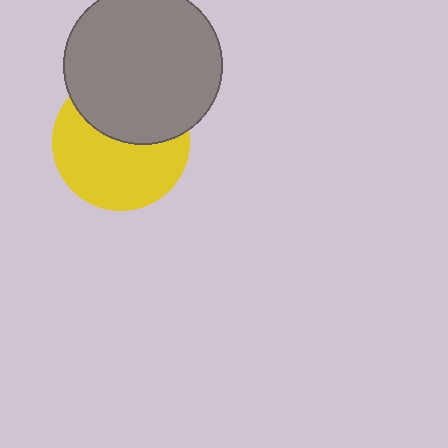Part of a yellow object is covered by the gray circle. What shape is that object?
It is a circle.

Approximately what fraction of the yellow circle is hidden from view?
Roughly 41% of the yellow circle is hidden behind the gray circle.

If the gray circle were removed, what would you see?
You would see the complete yellow circle.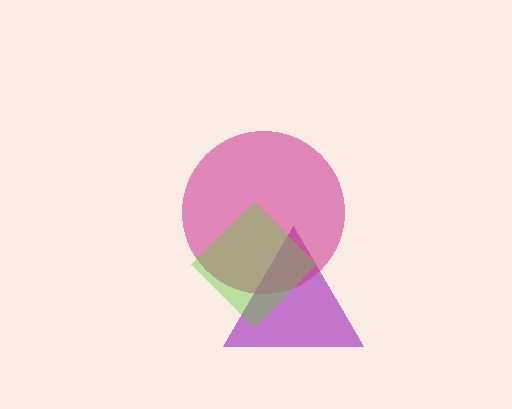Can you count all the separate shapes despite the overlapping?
Yes, there are 3 separate shapes.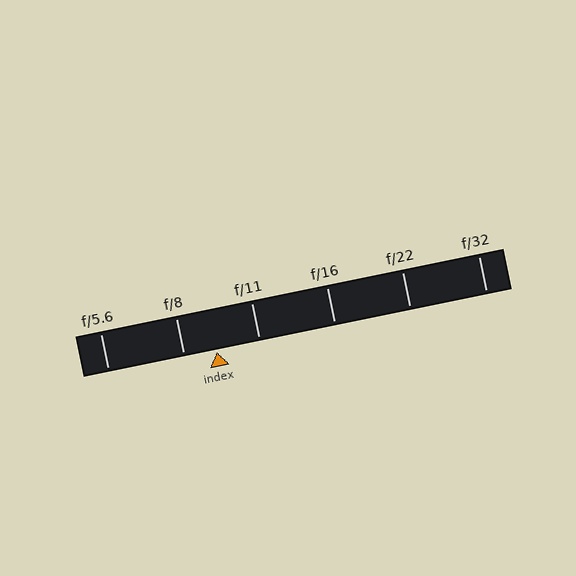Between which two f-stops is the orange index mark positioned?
The index mark is between f/8 and f/11.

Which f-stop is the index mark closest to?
The index mark is closest to f/8.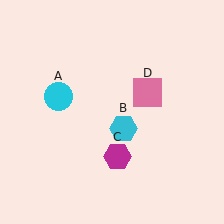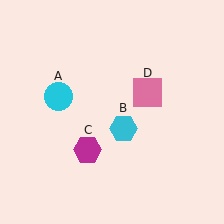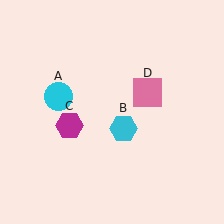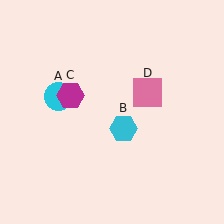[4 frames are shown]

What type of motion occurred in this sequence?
The magenta hexagon (object C) rotated clockwise around the center of the scene.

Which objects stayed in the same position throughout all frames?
Cyan circle (object A) and cyan hexagon (object B) and pink square (object D) remained stationary.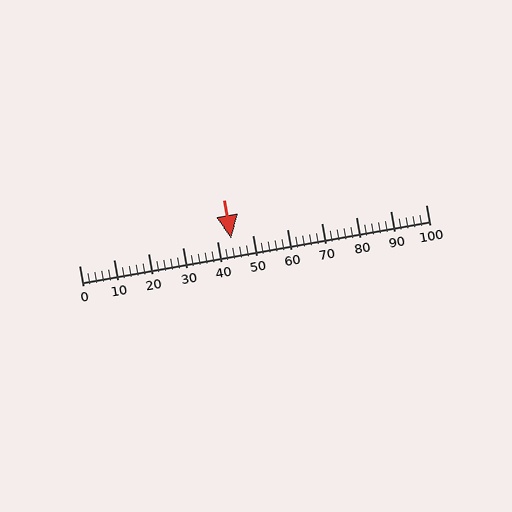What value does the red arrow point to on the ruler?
The red arrow points to approximately 44.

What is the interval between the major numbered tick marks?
The major tick marks are spaced 10 units apart.